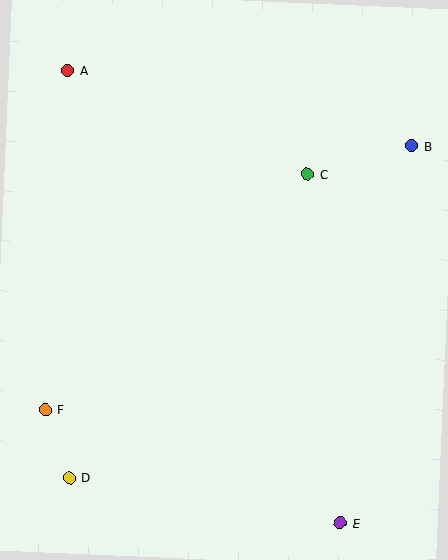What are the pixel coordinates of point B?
Point B is at (412, 146).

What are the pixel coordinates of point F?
Point F is at (45, 410).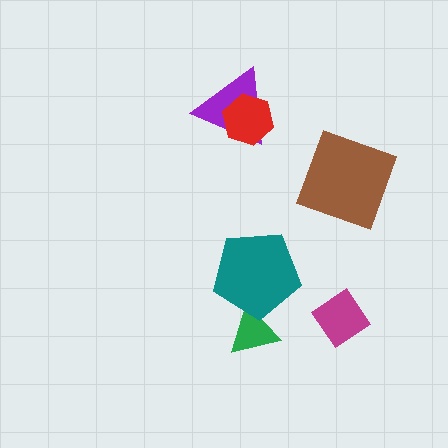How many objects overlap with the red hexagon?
1 object overlaps with the red hexagon.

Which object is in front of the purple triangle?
The red hexagon is in front of the purple triangle.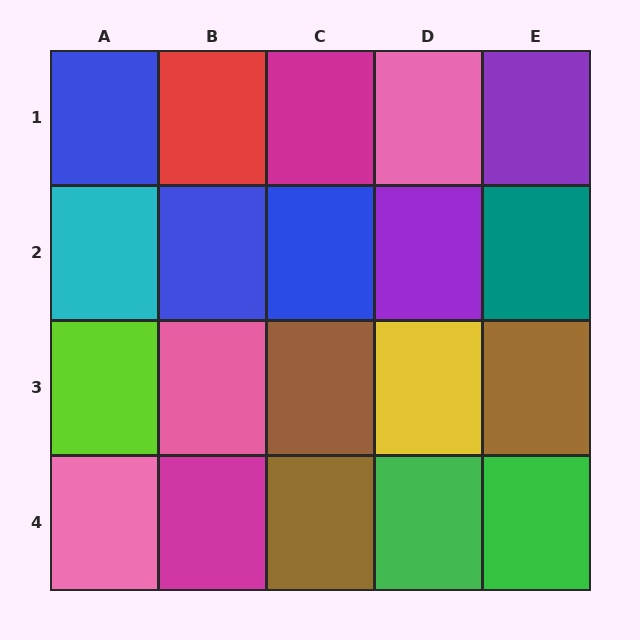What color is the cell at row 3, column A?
Lime.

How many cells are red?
1 cell is red.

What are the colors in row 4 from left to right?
Pink, magenta, brown, green, green.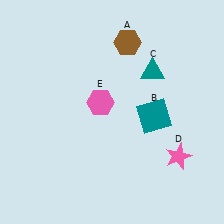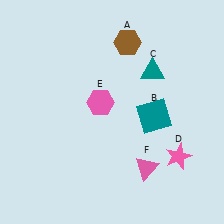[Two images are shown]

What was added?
A pink triangle (F) was added in Image 2.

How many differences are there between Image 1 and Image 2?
There is 1 difference between the two images.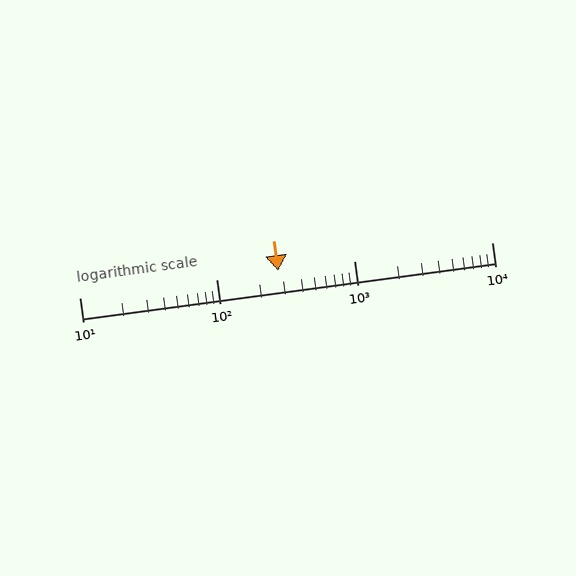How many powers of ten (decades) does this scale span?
The scale spans 3 decades, from 10 to 10000.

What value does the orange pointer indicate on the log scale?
The pointer indicates approximately 280.